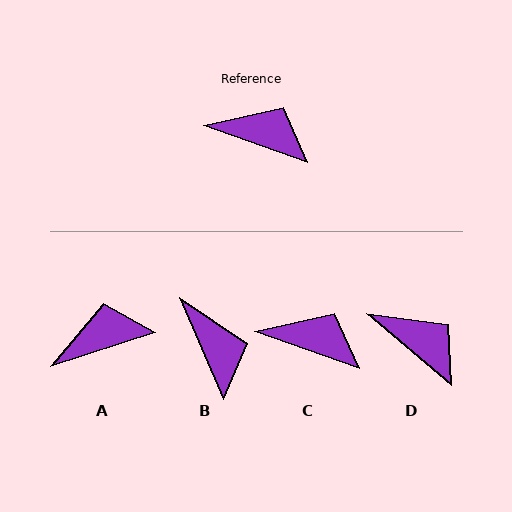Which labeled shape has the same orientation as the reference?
C.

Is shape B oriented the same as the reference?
No, it is off by about 47 degrees.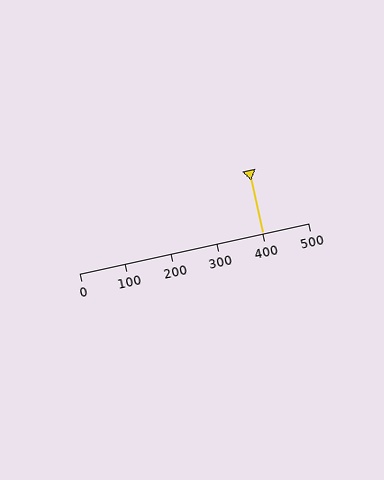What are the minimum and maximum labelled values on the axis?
The axis runs from 0 to 500.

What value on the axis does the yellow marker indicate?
The marker indicates approximately 400.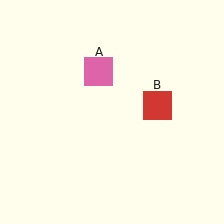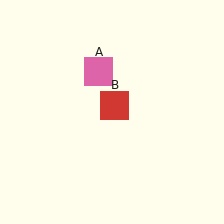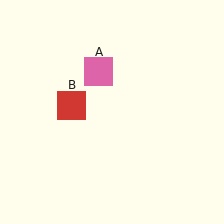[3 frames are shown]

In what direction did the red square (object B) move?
The red square (object B) moved left.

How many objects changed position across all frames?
1 object changed position: red square (object B).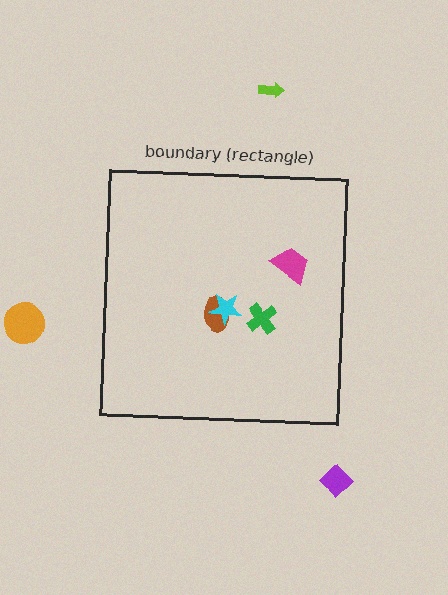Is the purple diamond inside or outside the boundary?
Outside.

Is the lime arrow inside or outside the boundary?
Outside.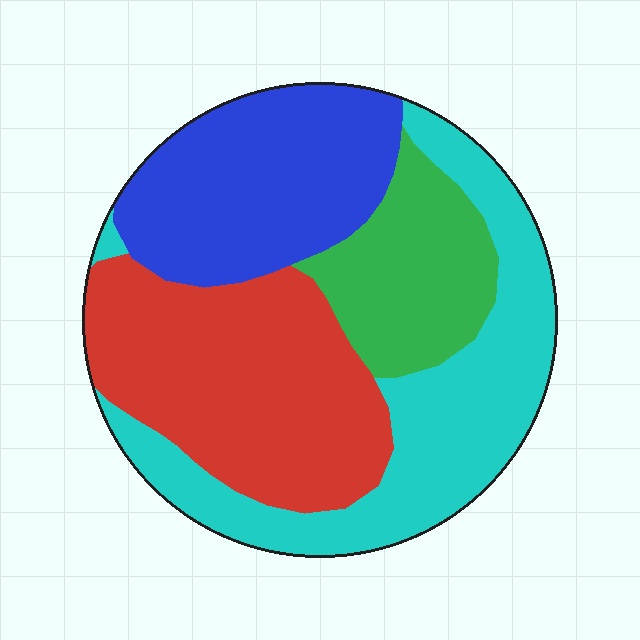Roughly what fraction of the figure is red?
Red takes up about one third (1/3) of the figure.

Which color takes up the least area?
Green, at roughly 15%.